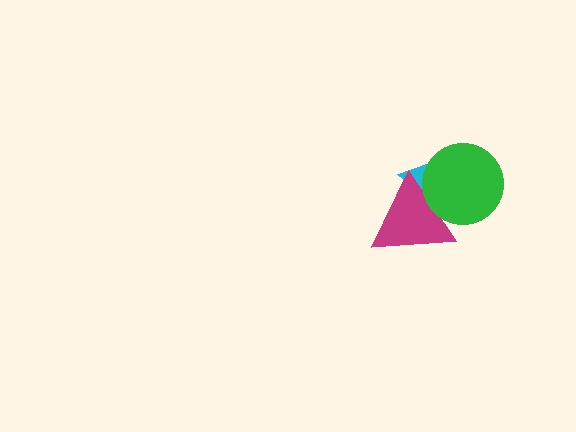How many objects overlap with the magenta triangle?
2 objects overlap with the magenta triangle.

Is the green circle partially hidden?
No, no other shape covers it.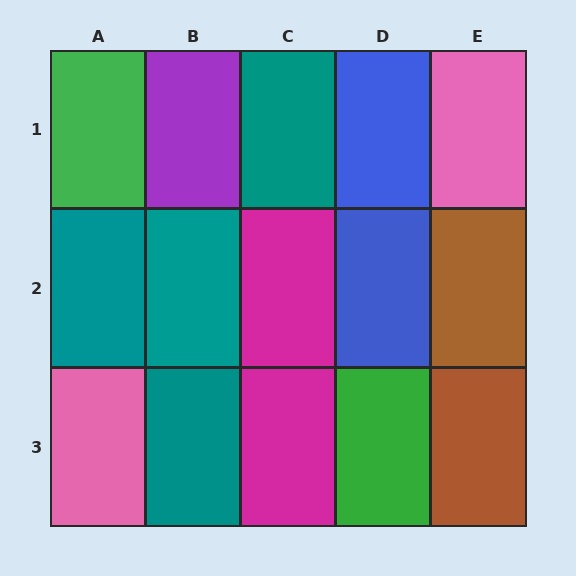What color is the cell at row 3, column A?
Pink.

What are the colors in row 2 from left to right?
Teal, teal, magenta, blue, brown.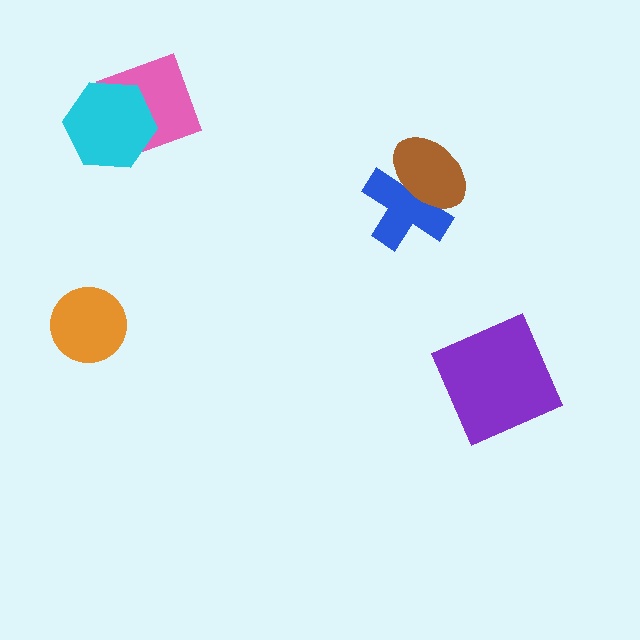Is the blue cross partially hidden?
Yes, it is partially covered by another shape.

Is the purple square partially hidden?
No, no other shape covers it.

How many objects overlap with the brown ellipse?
1 object overlaps with the brown ellipse.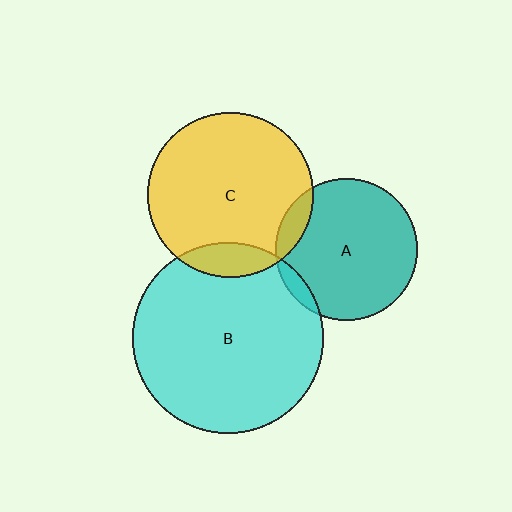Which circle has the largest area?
Circle B (cyan).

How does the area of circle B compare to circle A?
Approximately 1.8 times.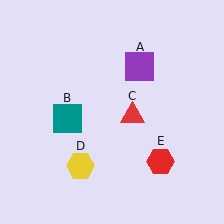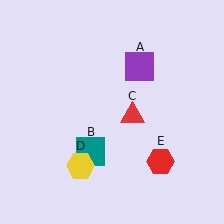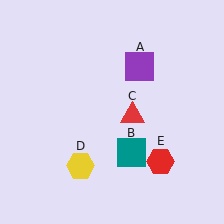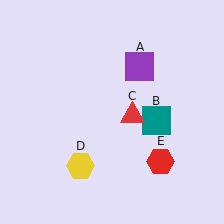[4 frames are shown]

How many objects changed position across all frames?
1 object changed position: teal square (object B).